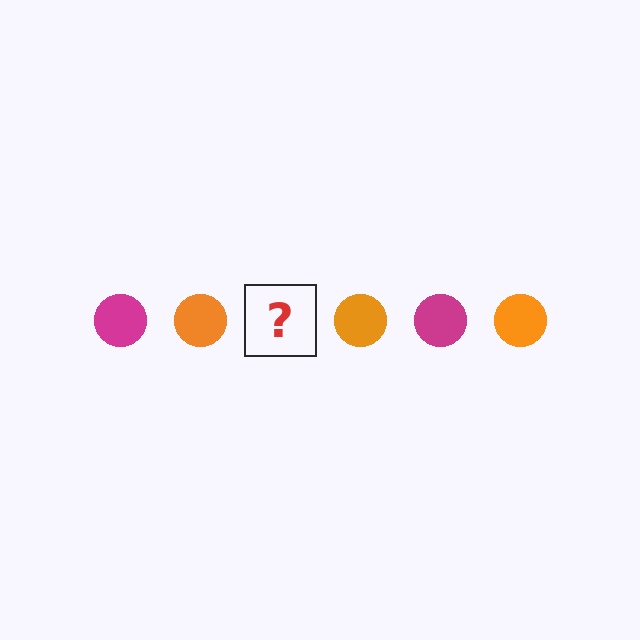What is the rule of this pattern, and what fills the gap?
The rule is that the pattern cycles through magenta, orange circles. The gap should be filled with a magenta circle.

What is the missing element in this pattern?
The missing element is a magenta circle.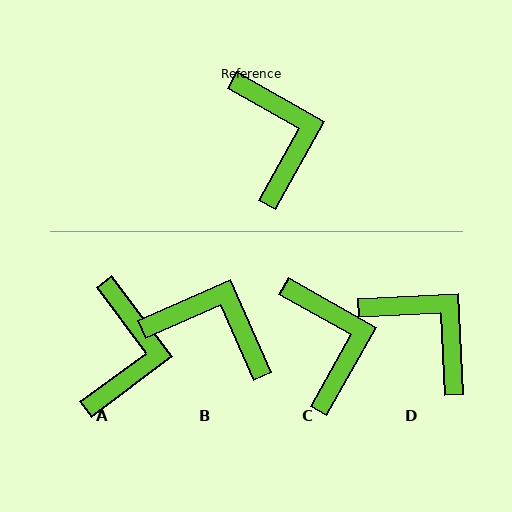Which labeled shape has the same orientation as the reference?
C.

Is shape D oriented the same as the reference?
No, it is off by about 32 degrees.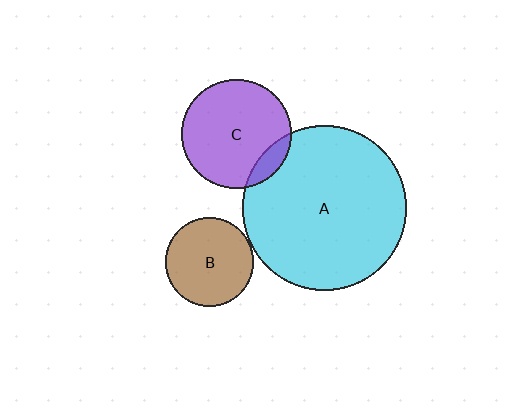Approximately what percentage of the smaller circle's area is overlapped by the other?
Approximately 10%.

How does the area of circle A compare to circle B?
Approximately 3.4 times.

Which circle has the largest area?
Circle A (cyan).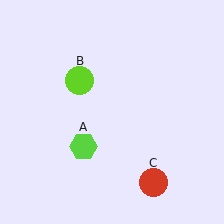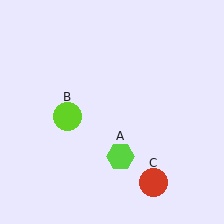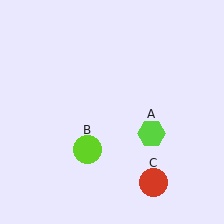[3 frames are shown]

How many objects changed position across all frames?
2 objects changed position: lime hexagon (object A), lime circle (object B).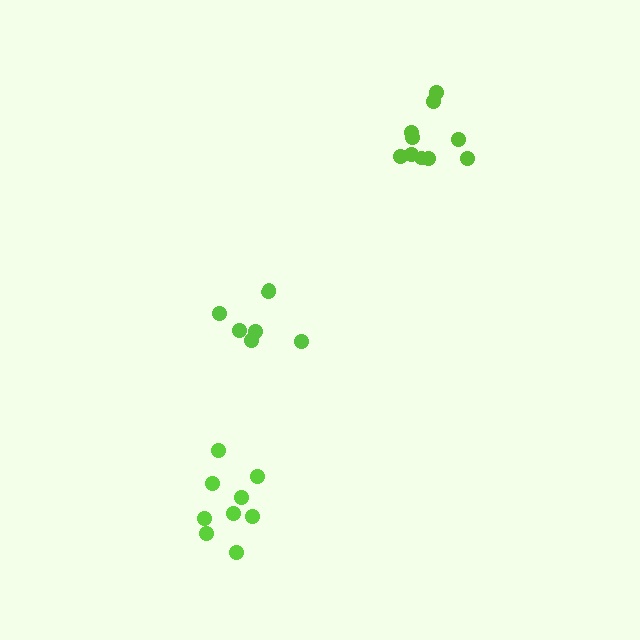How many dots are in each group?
Group 1: 9 dots, Group 2: 7 dots, Group 3: 10 dots (26 total).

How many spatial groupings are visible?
There are 3 spatial groupings.